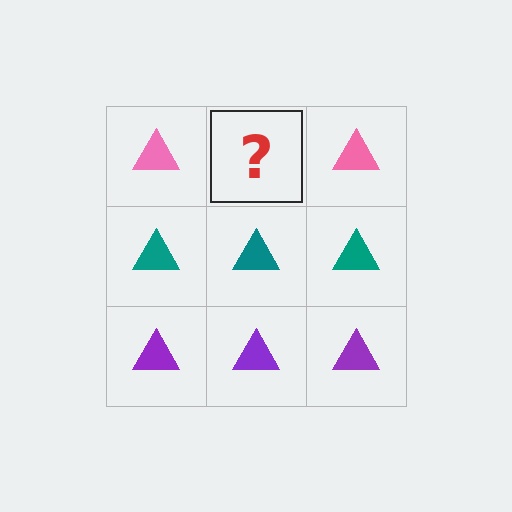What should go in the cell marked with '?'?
The missing cell should contain a pink triangle.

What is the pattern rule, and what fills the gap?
The rule is that each row has a consistent color. The gap should be filled with a pink triangle.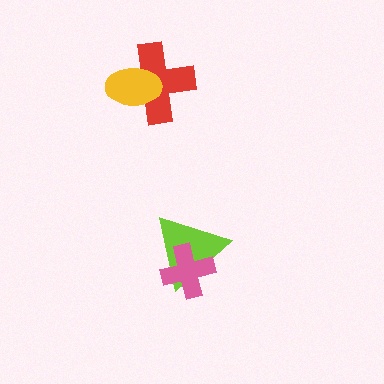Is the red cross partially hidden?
Yes, it is partially covered by another shape.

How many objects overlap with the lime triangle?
1 object overlaps with the lime triangle.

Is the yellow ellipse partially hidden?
No, no other shape covers it.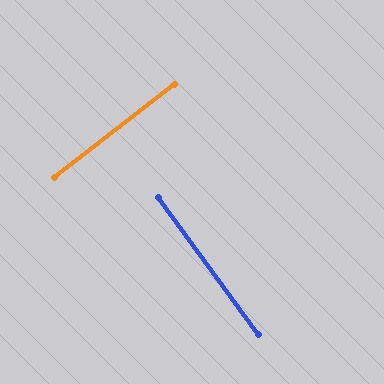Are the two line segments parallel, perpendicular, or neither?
Perpendicular — they meet at approximately 88°.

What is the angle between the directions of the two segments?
Approximately 88 degrees.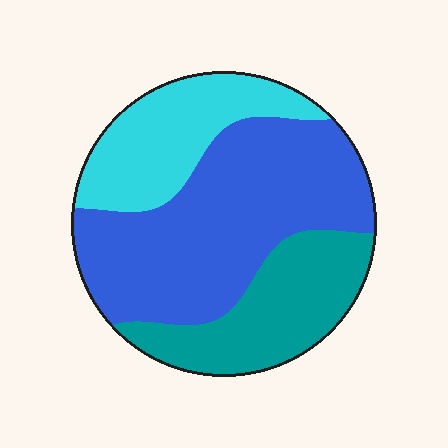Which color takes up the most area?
Blue, at roughly 50%.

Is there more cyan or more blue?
Blue.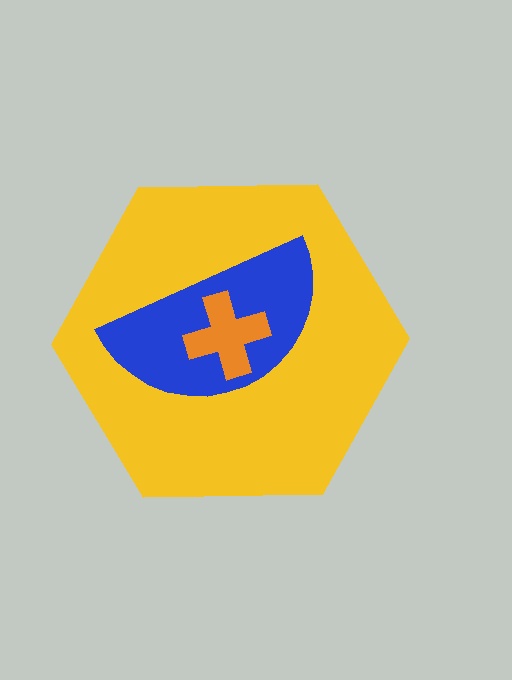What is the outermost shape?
The yellow hexagon.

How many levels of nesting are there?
3.